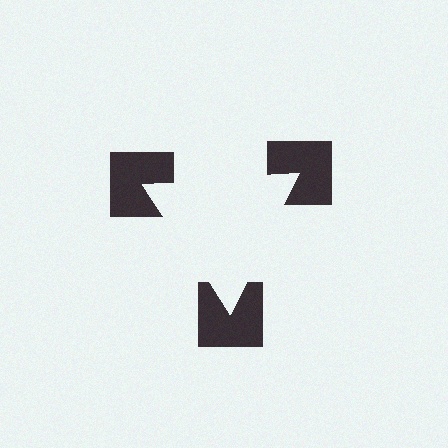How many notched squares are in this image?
There are 3 — one at each vertex of the illusory triangle.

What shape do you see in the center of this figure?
An illusory triangle — its edges are inferred from the aligned wedge cuts in the notched squares, not physically drawn.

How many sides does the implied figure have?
3 sides.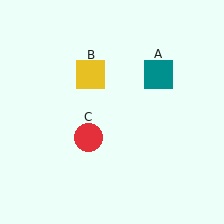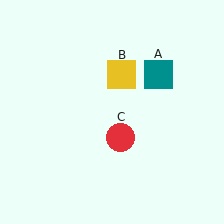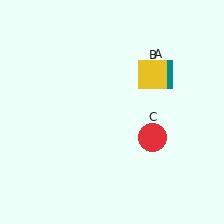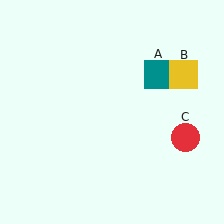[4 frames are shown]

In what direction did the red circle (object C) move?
The red circle (object C) moved right.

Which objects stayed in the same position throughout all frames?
Teal square (object A) remained stationary.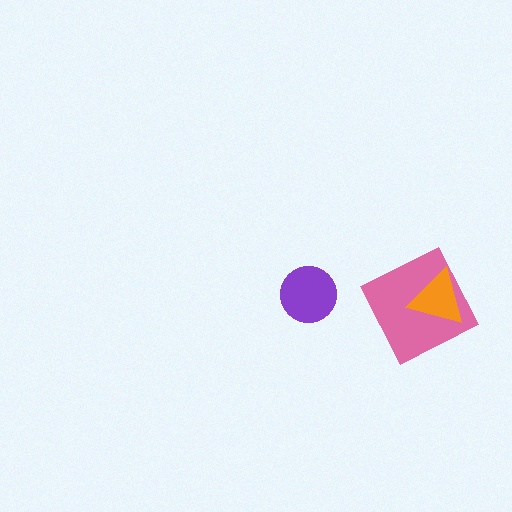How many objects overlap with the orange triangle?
1 object overlaps with the orange triangle.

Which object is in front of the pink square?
The orange triangle is in front of the pink square.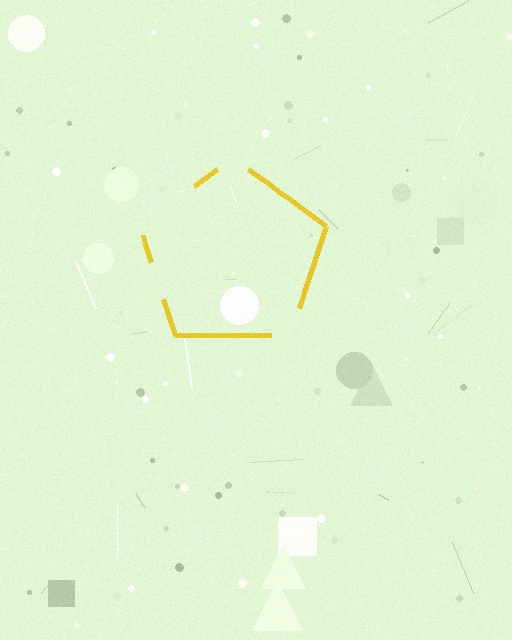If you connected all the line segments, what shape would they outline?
They would outline a pentagon.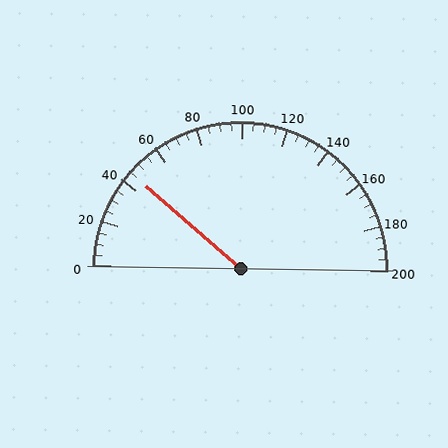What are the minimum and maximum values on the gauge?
The gauge ranges from 0 to 200.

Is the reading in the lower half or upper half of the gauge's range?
The reading is in the lower half of the range (0 to 200).